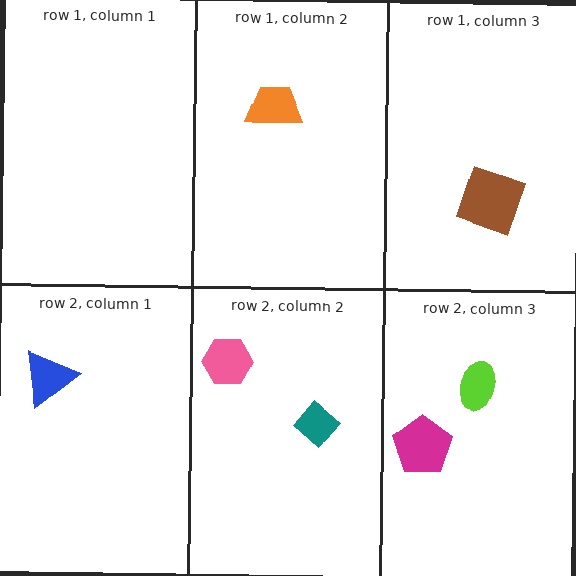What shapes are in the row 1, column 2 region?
The orange trapezoid.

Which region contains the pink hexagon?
The row 2, column 2 region.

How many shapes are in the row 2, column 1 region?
1.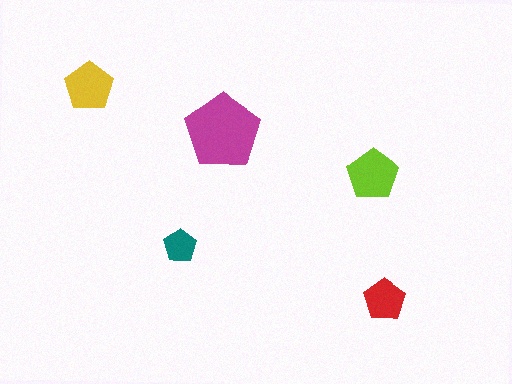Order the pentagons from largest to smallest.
the magenta one, the lime one, the yellow one, the red one, the teal one.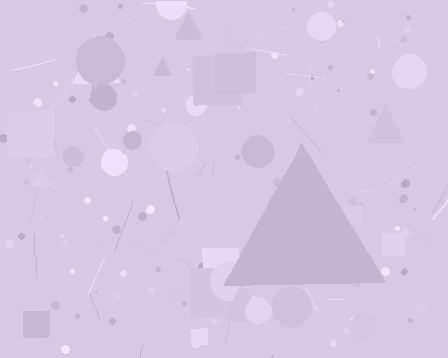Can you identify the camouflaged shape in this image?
The camouflaged shape is a triangle.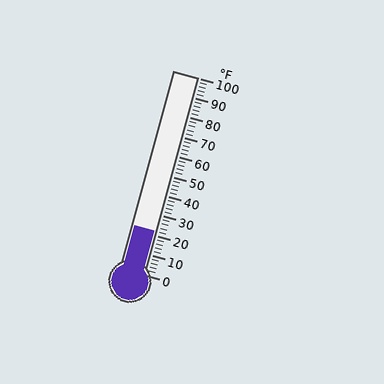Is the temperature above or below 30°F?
The temperature is below 30°F.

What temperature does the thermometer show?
The thermometer shows approximately 22°F.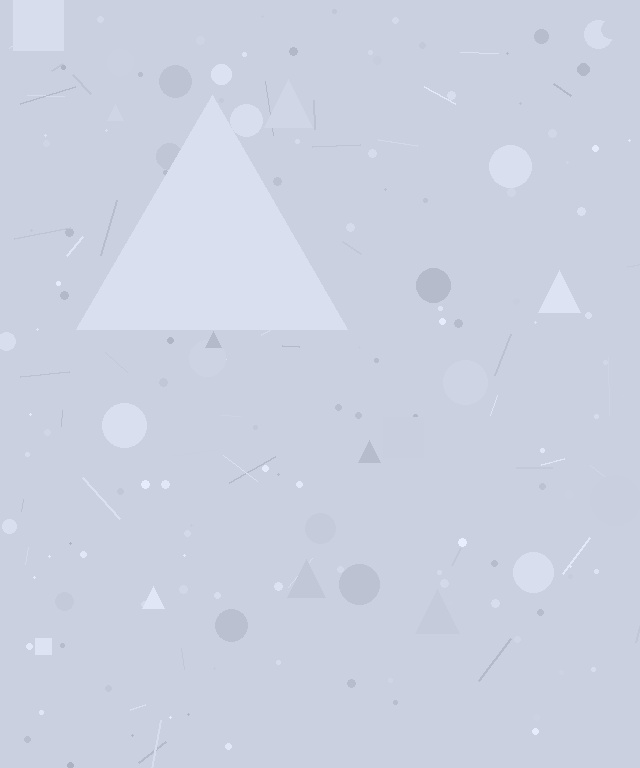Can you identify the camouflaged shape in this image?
The camouflaged shape is a triangle.